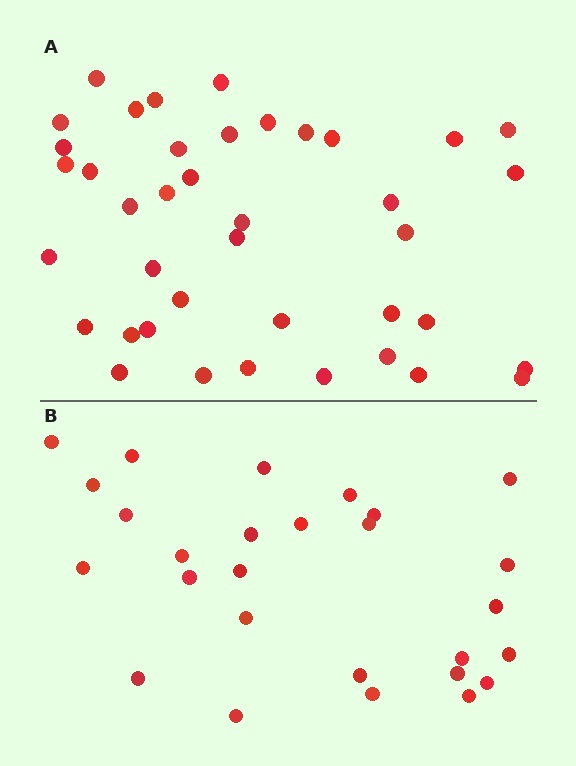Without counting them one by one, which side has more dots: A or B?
Region A (the top region) has more dots.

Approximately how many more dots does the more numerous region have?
Region A has approximately 15 more dots than region B.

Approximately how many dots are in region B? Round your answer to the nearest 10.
About 30 dots. (The exact count is 27, which rounds to 30.)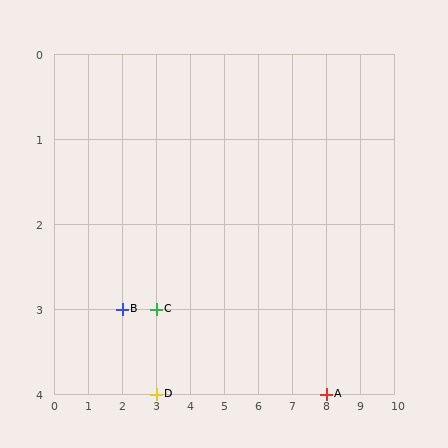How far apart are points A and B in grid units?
Points A and B are 6 columns and 1 row apart (about 6.1 grid units diagonally).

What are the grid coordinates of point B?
Point B is at grid coordinates (2, 3).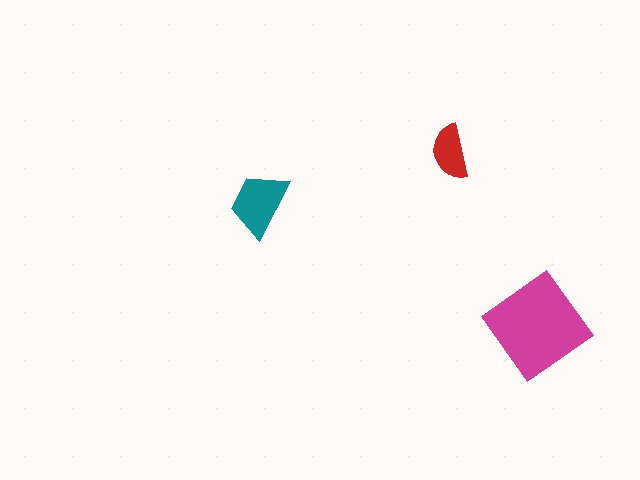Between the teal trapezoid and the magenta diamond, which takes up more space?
The magenta diamond.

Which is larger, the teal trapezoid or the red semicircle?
The teal trapezoid.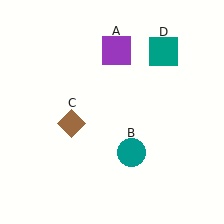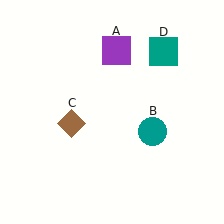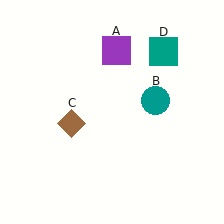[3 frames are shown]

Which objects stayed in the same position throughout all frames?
Purple square (object A) and brown diamond (object C) and teal square (object D) remained stationary.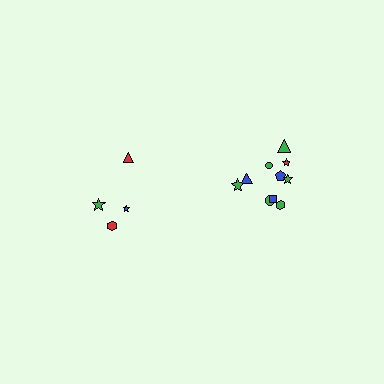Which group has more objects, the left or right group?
The right group.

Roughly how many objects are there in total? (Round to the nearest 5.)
Roughly 15 objects in total.